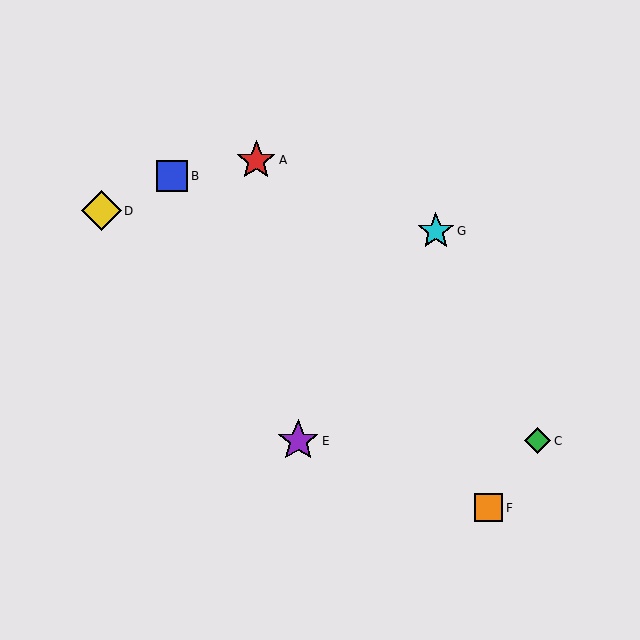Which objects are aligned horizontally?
Objects C, E are aligned horizontally.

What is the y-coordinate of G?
Object G is at y≈231.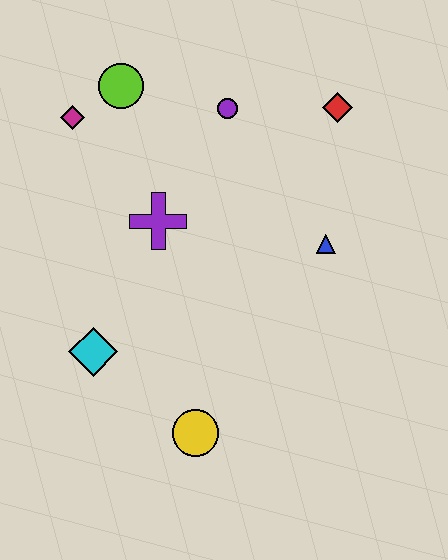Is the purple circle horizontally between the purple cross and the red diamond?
Yes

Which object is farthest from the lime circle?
The yellow circle is farthest from the lime circle.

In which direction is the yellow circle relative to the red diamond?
The yellow circle is below the red diamond.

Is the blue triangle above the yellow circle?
Yes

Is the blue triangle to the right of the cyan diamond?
Yes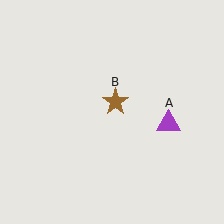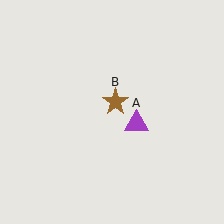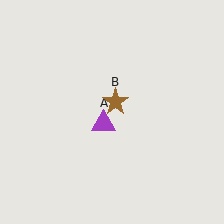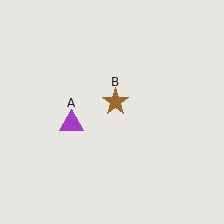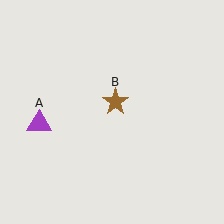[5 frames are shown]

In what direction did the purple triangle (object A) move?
The purple triangle (object A) moved left.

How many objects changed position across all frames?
1 object changed position: purple triangle (object A).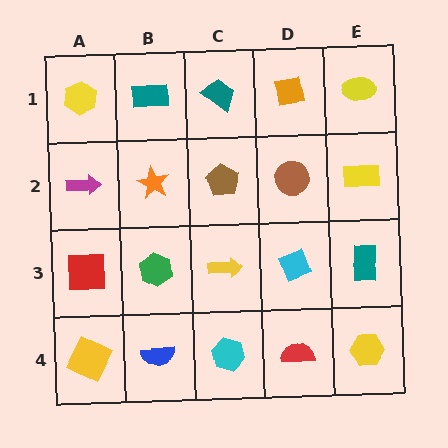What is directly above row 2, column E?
A yellow ellipse.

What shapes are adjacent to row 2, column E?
A yellow ellipse (row 1, column E), a teal rectangle (row 3, column E), a brown circle (row 2, column D).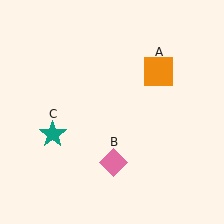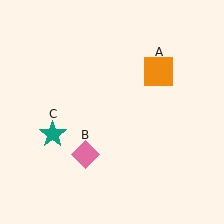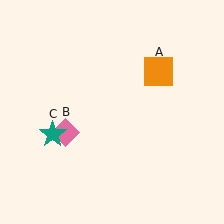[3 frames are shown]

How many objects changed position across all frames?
1 object changed position: pink diamond (object B).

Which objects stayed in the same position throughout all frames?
Orange square (object A) and teal star (object C) remained stationary.